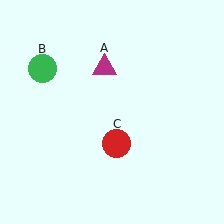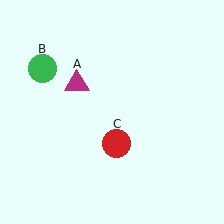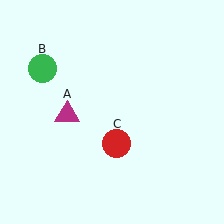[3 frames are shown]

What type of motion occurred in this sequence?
The magenta triangle (object A) rotated counterclockwise around the center of the scene.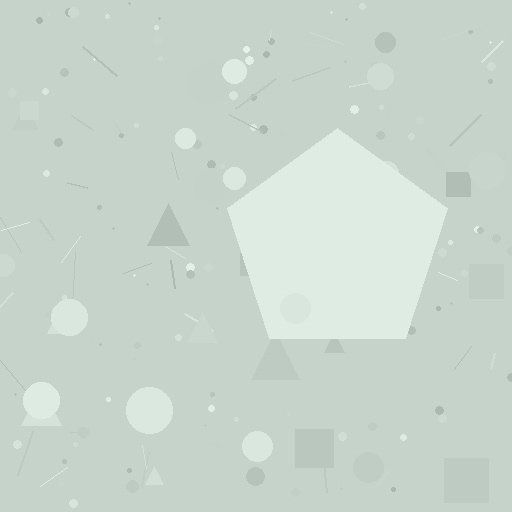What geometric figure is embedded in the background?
A pentagon is embedded in the background.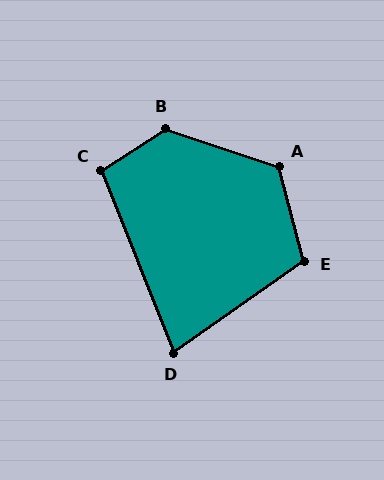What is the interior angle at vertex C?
Approximately 101 degrees (obtuse).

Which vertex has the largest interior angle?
B, at approximately 129 degrees.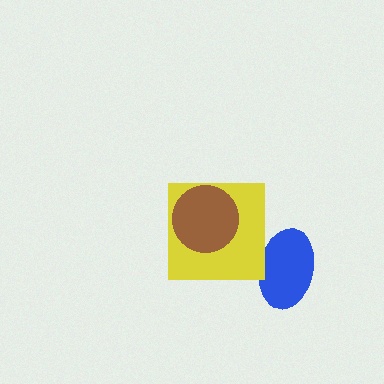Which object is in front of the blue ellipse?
The yellow square is in front of the blue ellipse.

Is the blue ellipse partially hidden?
Yes, it is partially covered by another shape.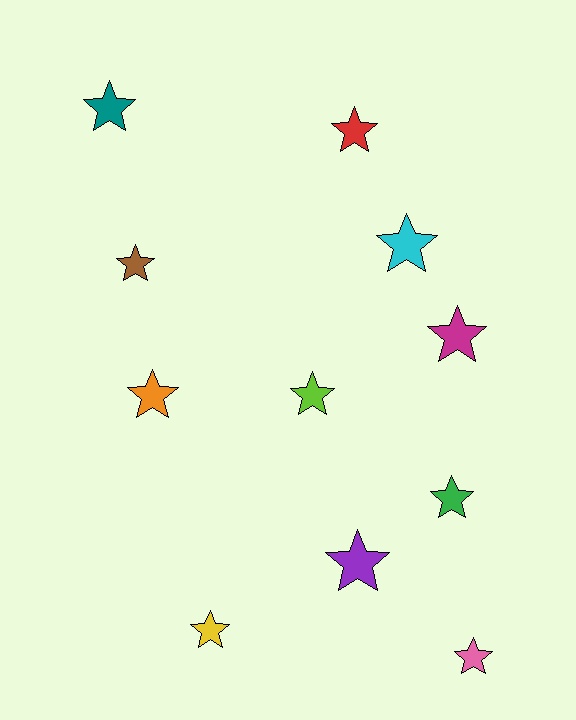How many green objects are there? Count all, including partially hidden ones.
There is 1 green object.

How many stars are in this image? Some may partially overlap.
There are 11 stars.